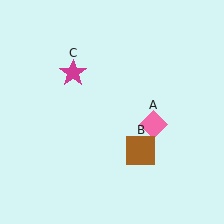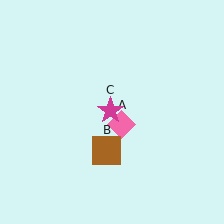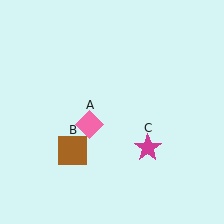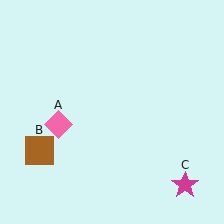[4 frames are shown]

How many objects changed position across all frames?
3 objects changed position: pink diamond (object A), brown square (object B), magenta star (object C).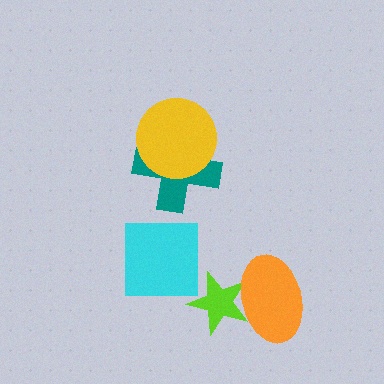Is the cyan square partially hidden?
No, no other shape covers it.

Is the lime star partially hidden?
Yes, it is partially covered by another shape.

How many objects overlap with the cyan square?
0 objects overlap with the cyan square.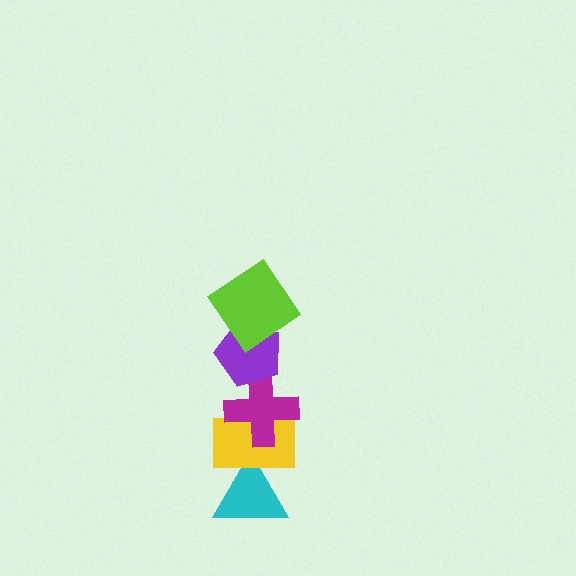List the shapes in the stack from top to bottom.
From top to bottom: the lime diamond, the purple pentagon, the magenta cross, the yellow rectangle, the cyan triangle.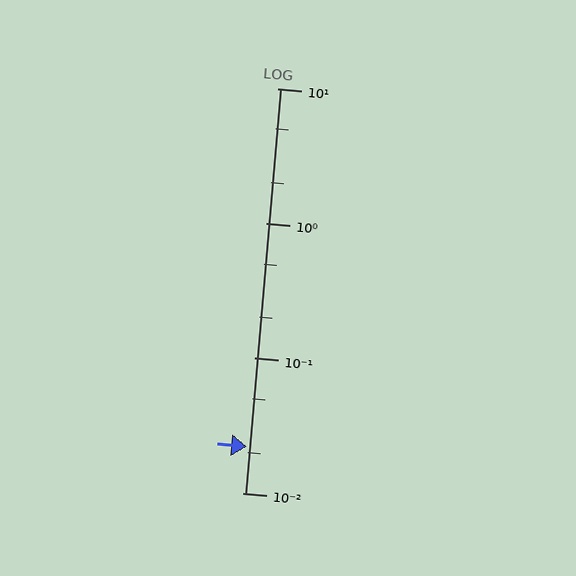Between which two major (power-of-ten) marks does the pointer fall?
The pointer is between 0.01 and 0.1.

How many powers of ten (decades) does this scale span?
The scale spans 3 decades, from 0.01 to 10.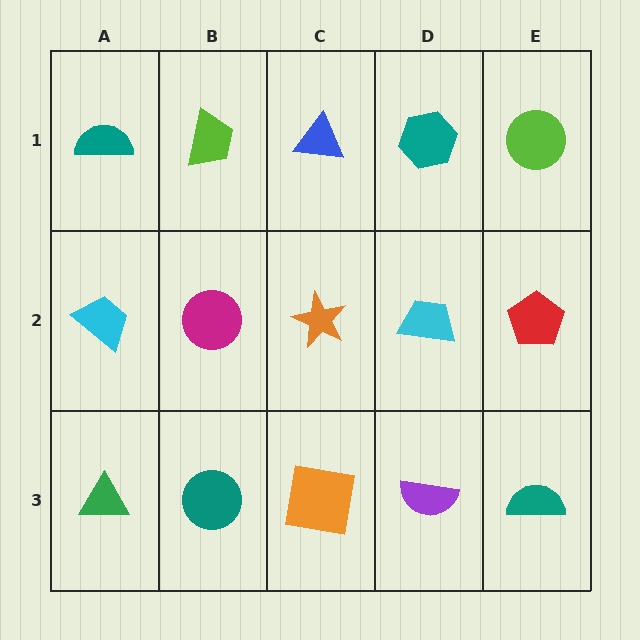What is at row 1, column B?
A lime trapezoid.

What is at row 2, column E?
A red pentagon.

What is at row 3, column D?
A purple semicircle.